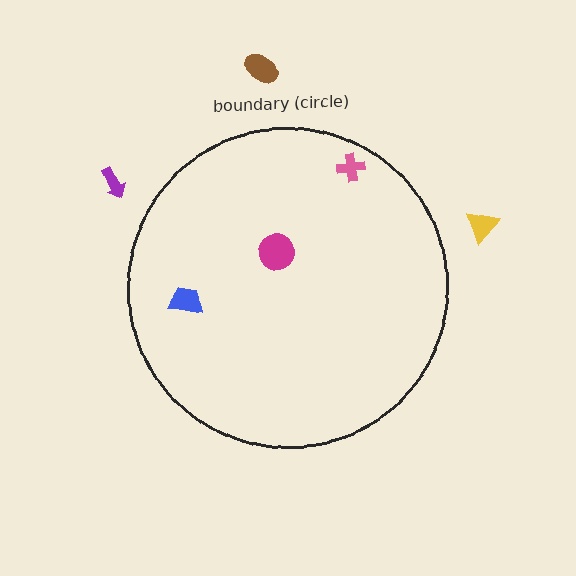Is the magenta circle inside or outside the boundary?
Inside.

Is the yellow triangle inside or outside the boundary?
Outside.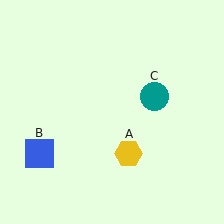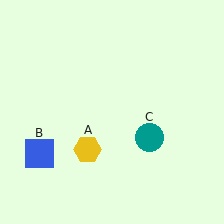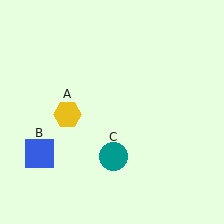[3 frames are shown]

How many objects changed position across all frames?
2 objects changed position: yellow hexagon (object A), teal circle (object C).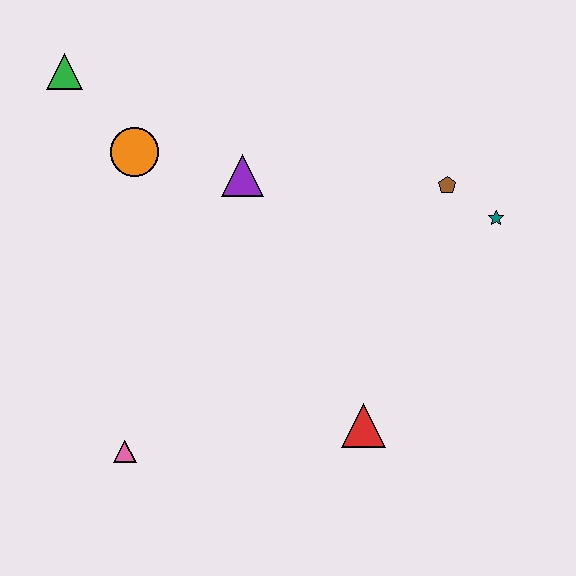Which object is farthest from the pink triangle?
The teal star is farthest from the pink triangle.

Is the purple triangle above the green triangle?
No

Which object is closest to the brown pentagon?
The teal star is closest to the brown pentagon.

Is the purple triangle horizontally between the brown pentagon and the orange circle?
Yes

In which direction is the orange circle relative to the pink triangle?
The orange circle is above the pink triangle.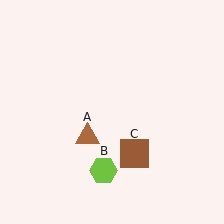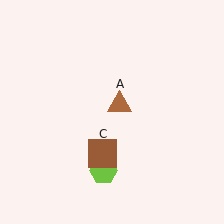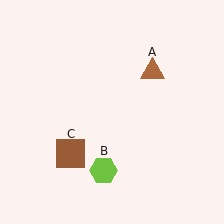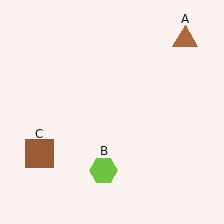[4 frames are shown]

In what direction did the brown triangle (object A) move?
The brown triangle (object A) moved up and to the right.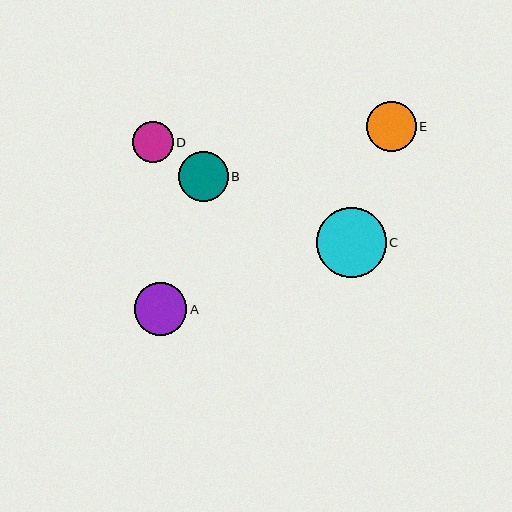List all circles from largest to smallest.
From largest to smallest: C, A, E, B, D.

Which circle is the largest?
Circle C is the largest with a size of approximately 70 pixels.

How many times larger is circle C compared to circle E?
Circle C is approximately 1.4 times the size of circle E.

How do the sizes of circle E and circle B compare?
Circle E and circle B are approximately the same size.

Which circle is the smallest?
Circle D is the smallest with a size of approximately 41 pixels.